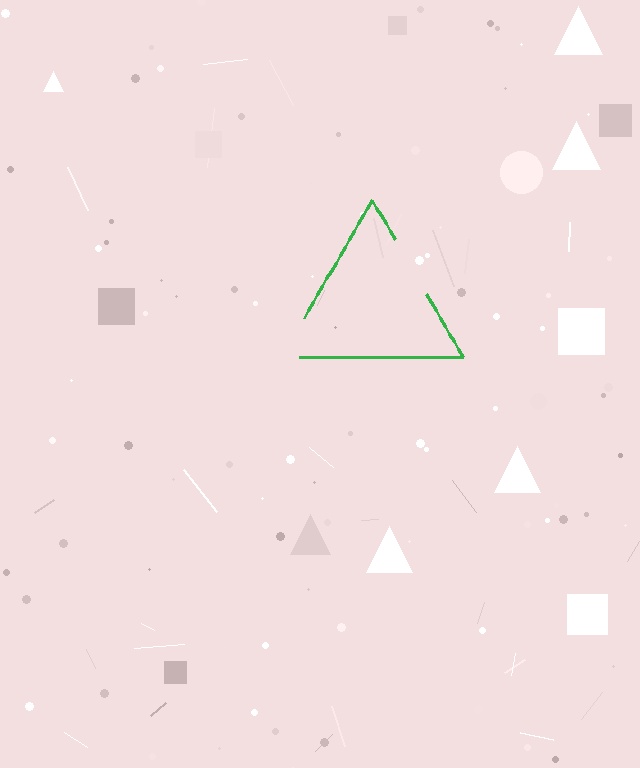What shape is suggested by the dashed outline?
The dashed outline suggests a triangle.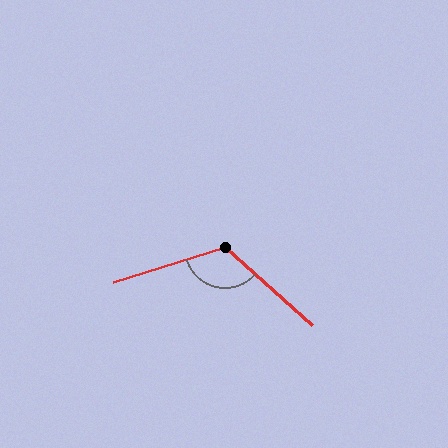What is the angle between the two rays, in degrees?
Approximately 121 degrees.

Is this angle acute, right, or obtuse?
It is obtuse.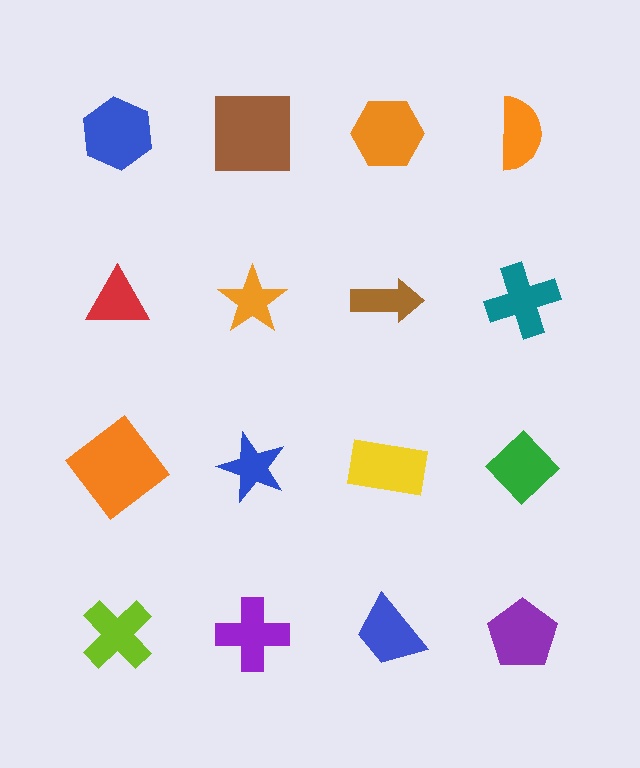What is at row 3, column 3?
A yellow rectangle.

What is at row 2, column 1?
A red triangle.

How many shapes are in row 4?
4 shapes.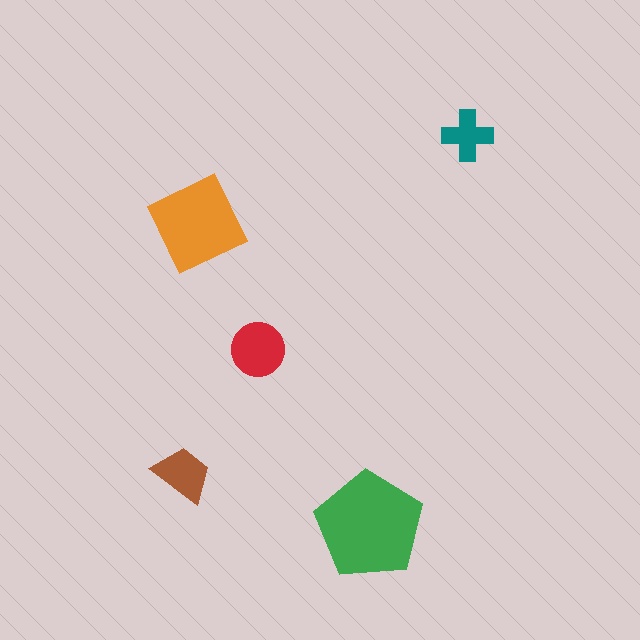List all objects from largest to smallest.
The green pentagon, the orange diamond, the red circle, the brown trapezoid, the teal cross.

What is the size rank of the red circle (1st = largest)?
3rd.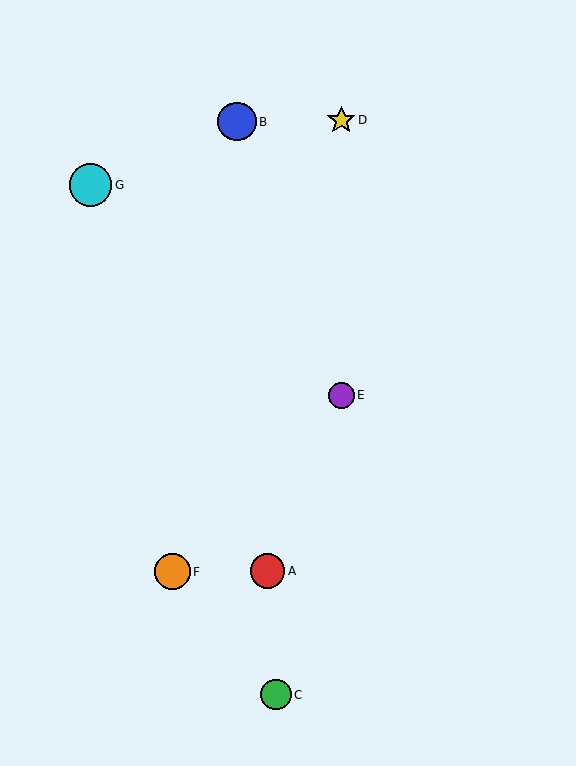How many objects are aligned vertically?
2 objects (D, E) are aligned vertically.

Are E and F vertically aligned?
No, E is at x≈341 and F is at x≈172.